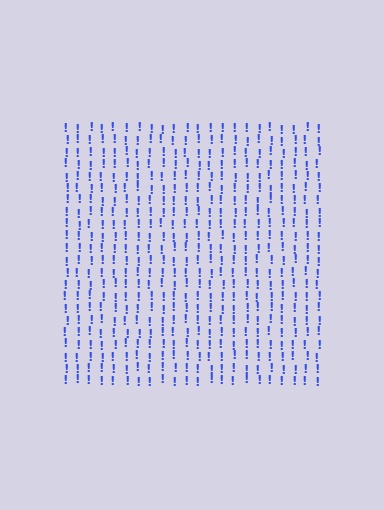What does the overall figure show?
The overall figure shows a square.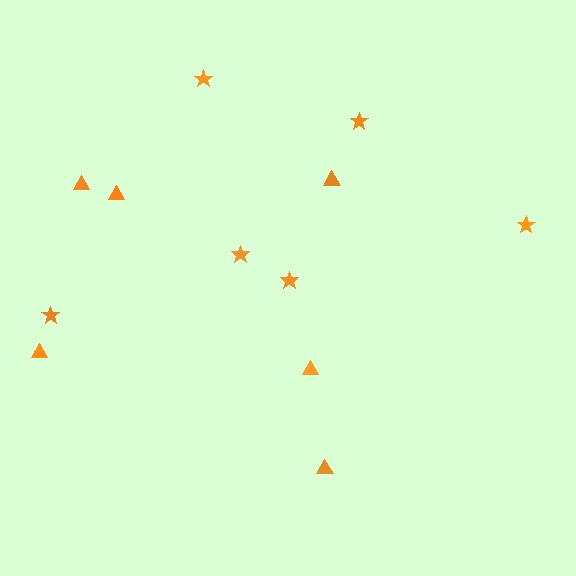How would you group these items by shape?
There are 2 groups: one group of triangles (6) and one group of stars (6).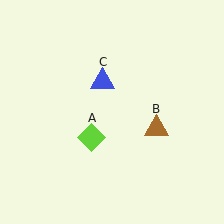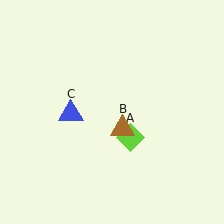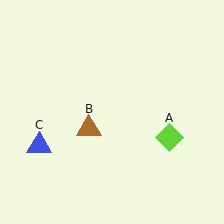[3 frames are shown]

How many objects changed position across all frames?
3 objects changed position: lime diamond (object A), brown triangle (object B), blue triangle (object C).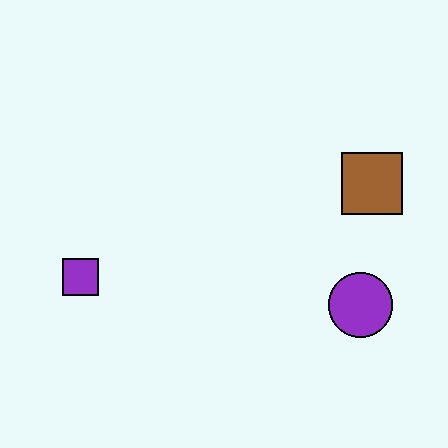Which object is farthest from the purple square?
The brown square is farthest from the purple square.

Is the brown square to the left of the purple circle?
No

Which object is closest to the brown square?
The purple circle is closest to the brown square.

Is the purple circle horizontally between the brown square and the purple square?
Yes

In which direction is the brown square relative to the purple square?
The brown square is to the right of the purple square.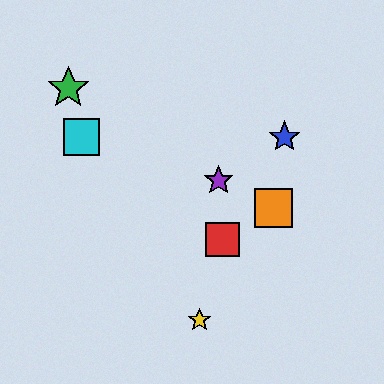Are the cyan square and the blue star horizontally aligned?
Yes, both are at y≈137.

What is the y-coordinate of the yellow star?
The yellow star is at y≈320.